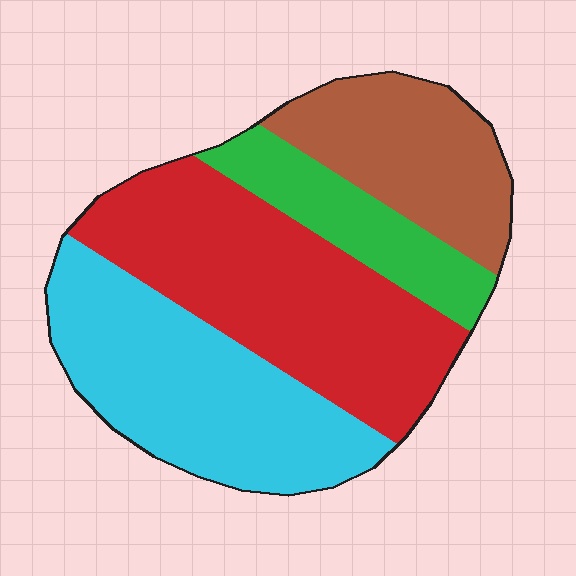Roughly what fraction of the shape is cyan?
Cyan takes up about one third (1/3) of the shape.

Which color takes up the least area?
Green, at roughly 15%.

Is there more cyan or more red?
Red.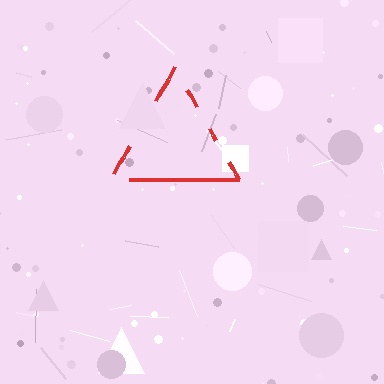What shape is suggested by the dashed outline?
The dashed outline suggests a triangle.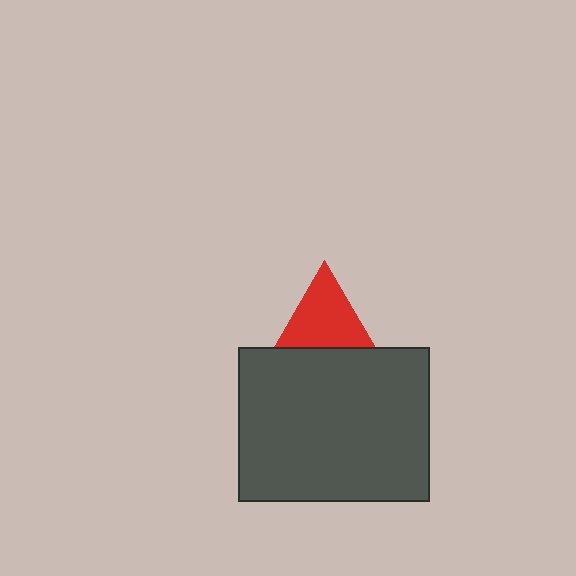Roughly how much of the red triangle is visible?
About half of it is visible (roughly 54%).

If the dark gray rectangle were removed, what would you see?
You would see the complete red triangle.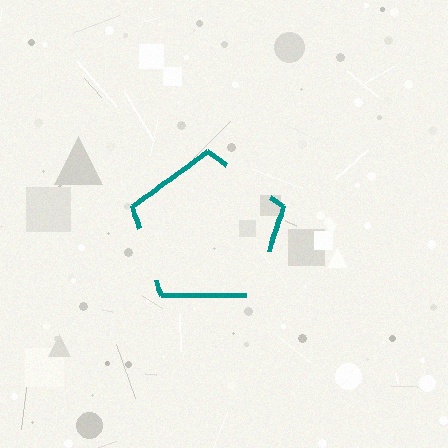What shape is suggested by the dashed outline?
The dashed outline suggests a pentagon.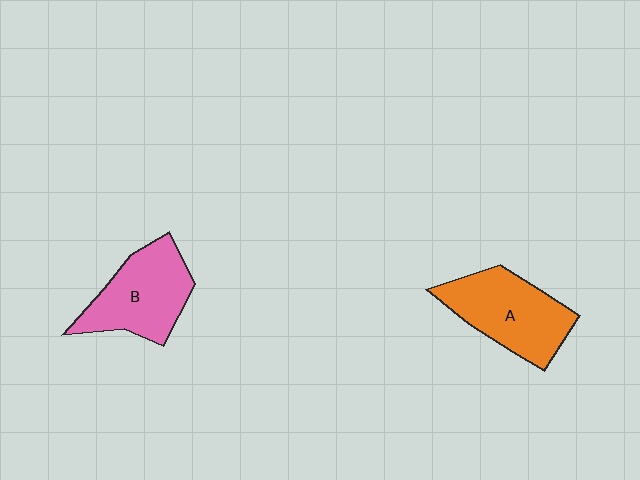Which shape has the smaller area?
Shape B (pink).